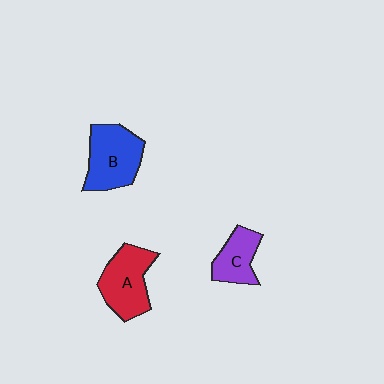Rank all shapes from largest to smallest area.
From largest to smallest: B (blue), A (red), C (purple).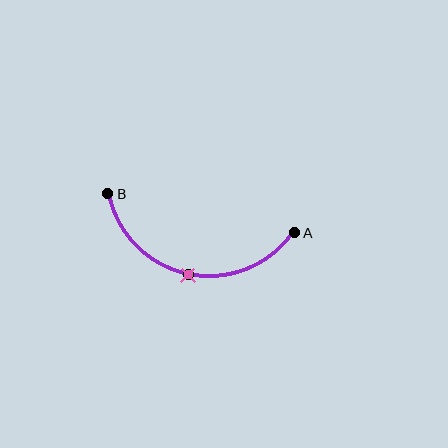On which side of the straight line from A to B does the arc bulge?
The arc bulges below the straight line connecting A and B.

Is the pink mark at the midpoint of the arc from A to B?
Yes. The pink mark lies on the arc at equal arc-length from both A and B — it is the arc midpoint.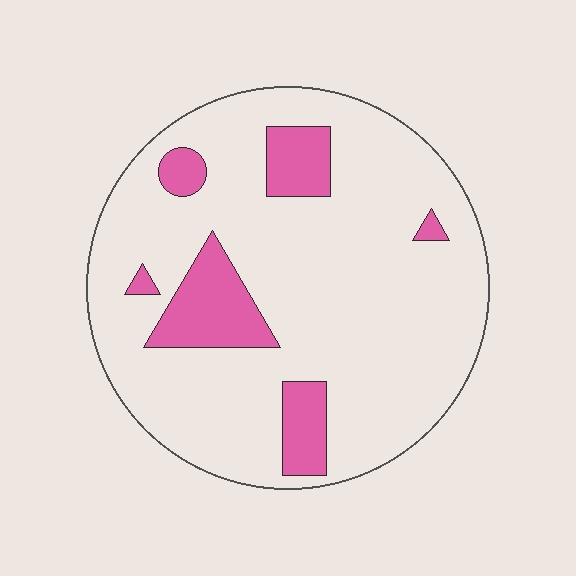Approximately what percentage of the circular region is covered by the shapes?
Approximately 15%.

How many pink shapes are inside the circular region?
6.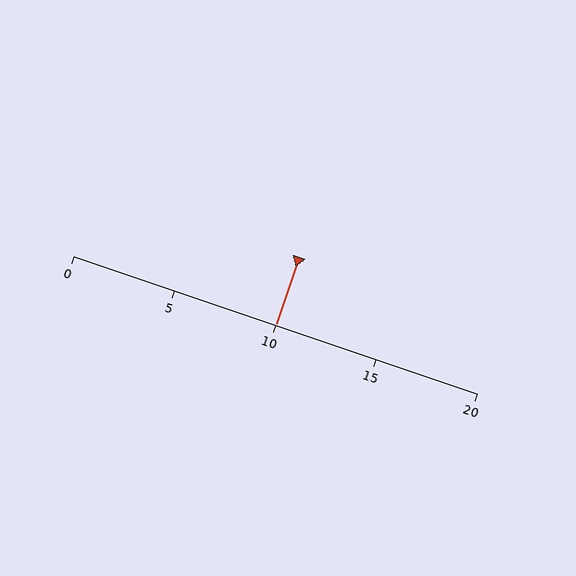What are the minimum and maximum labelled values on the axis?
The axis runs from 0 to 20.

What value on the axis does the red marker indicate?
The marker indicates approximately 10.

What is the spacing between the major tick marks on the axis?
The major ticks are spaced 5 apart.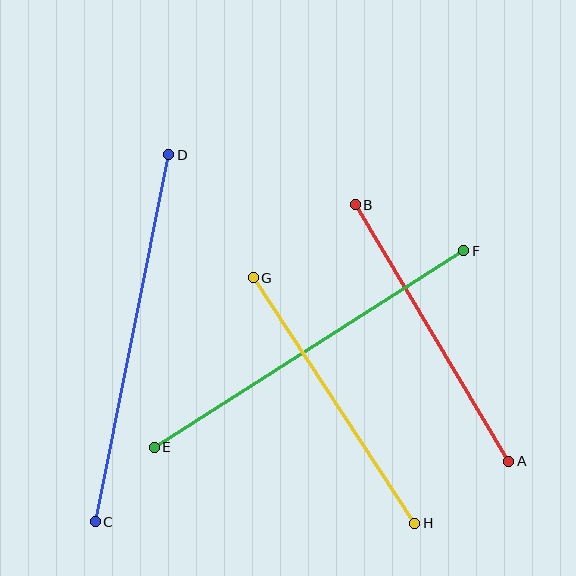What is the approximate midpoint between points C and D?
The midpoint is at approximately (132, 338) pixels.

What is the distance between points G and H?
The distance is approximately 294 pixels.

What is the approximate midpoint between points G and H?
The midpoint is at approximately (334, 401) pixels.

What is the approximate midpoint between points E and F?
The midpoint is at approximately (309, 349) pixels.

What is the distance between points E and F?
The distance is approximately 367 pixels.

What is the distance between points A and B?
The distance is approximately 299 pixels.